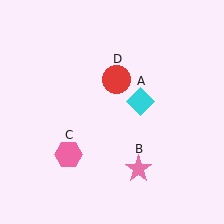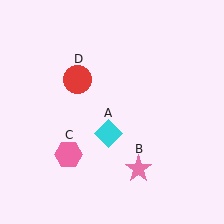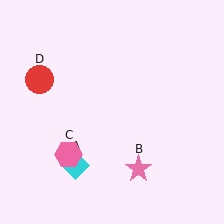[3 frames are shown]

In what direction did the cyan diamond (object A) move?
The cyan diamond (object A) moved down and to the left.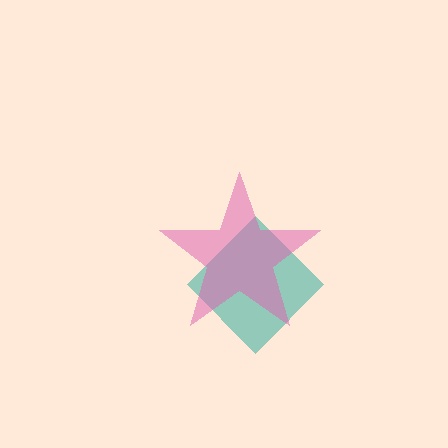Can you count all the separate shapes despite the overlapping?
Yes, there are 2 separate shapes.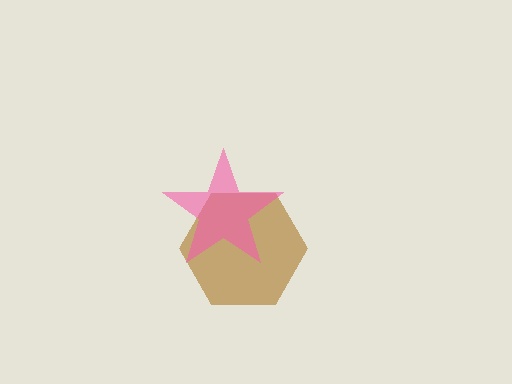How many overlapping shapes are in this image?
There are 2 overlapping shapes in the image.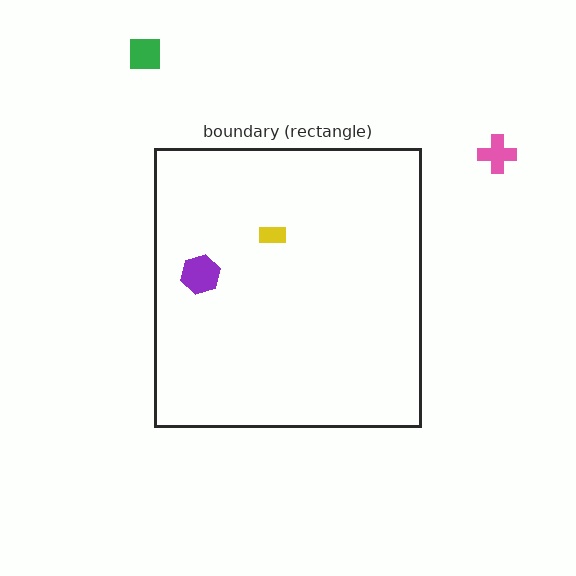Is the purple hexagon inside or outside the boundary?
Inside.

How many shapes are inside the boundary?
2 inside, 2 outside.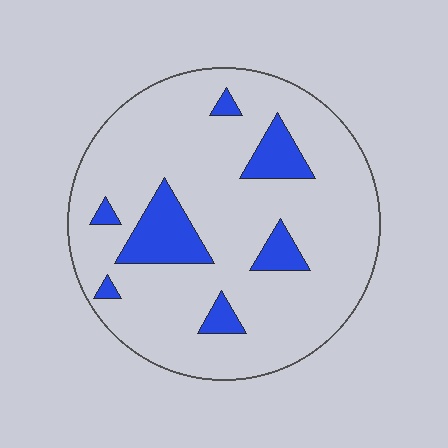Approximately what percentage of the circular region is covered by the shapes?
Approximately 15%.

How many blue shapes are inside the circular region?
7.